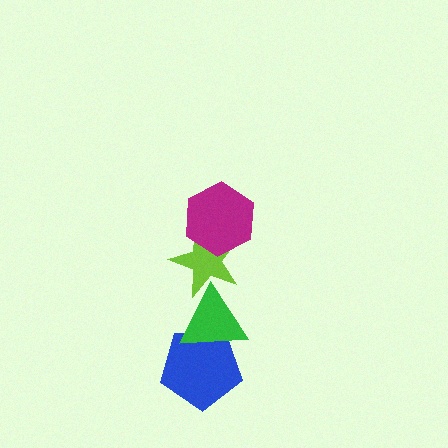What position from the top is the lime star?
The lime star is 2nd from the top.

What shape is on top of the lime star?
The magenta hexagon is on top of the lime star.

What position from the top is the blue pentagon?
The blue pentagon is 4th from the top.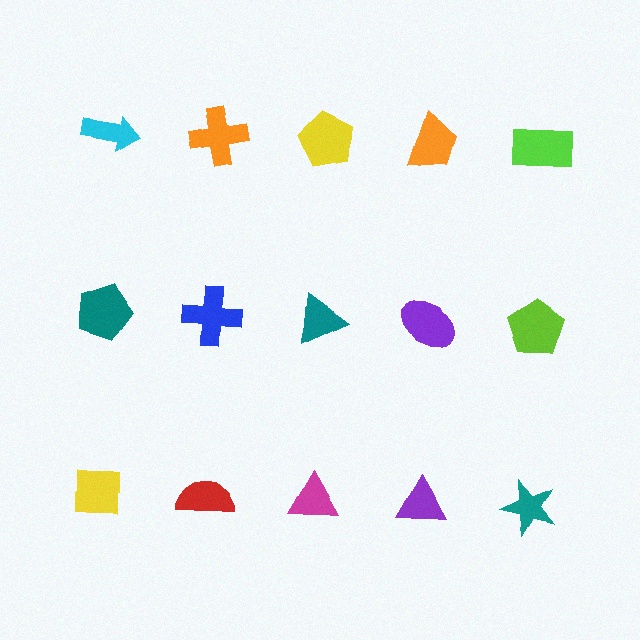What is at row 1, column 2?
An orange cross.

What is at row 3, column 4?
A purple triangle.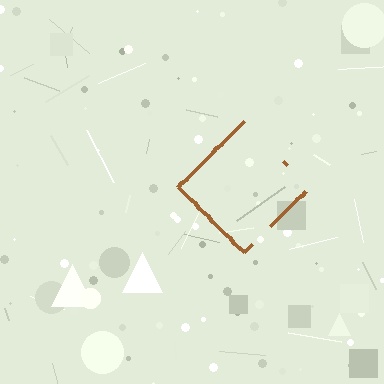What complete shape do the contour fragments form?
The contour fragments form a diamond.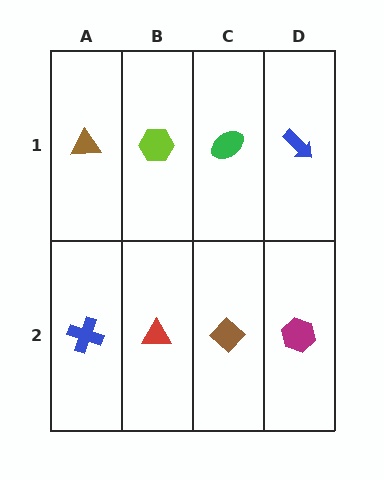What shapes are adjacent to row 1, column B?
A red triangle (row 2, column B), a brown triangle (row 1, column A), a green ellipse (row 1, column C).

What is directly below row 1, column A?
A blue cross.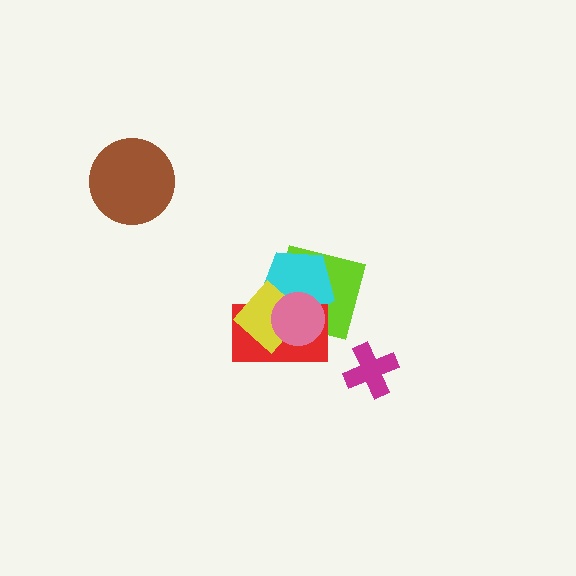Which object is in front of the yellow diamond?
The pink circle is in front of the yellow diamond.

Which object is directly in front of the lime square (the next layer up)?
The cyan pentagon is directly in front of the lime square.